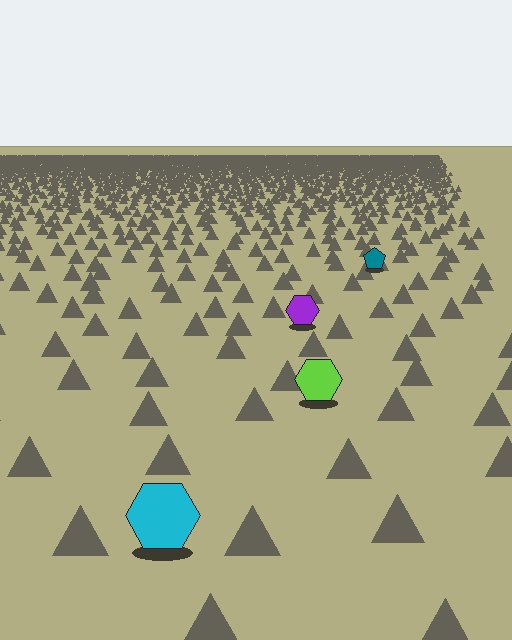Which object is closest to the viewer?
The cyan hexagon is closest. The texture marks near it are larger and more spread out.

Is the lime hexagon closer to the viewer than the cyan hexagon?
No. The cyan hexagon is closer — you can tell from the texture gradient: the ground texture is coarser near it.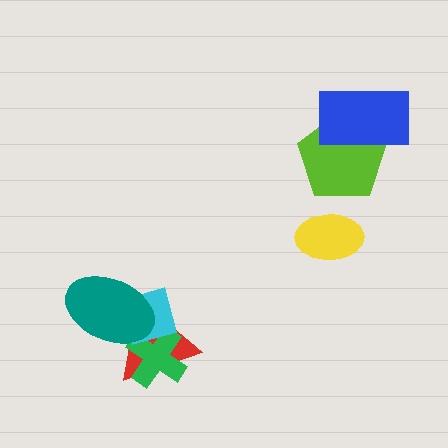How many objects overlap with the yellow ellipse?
0 objects overlap with the yellow ellipse.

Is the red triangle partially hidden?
Yes, it is partially covered by another shape.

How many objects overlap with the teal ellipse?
3 objects overlap with the teal ellipse.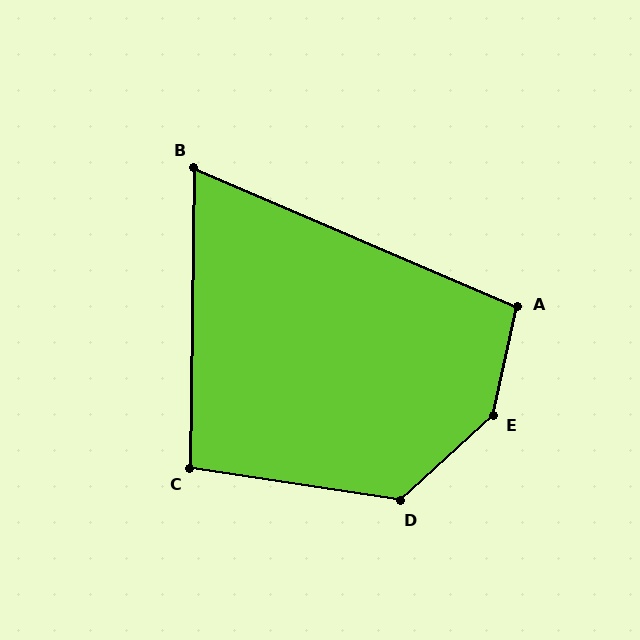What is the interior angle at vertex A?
Approximately 101 degrees (obtuse).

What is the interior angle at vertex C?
Approximately 98 degrees (obtuse).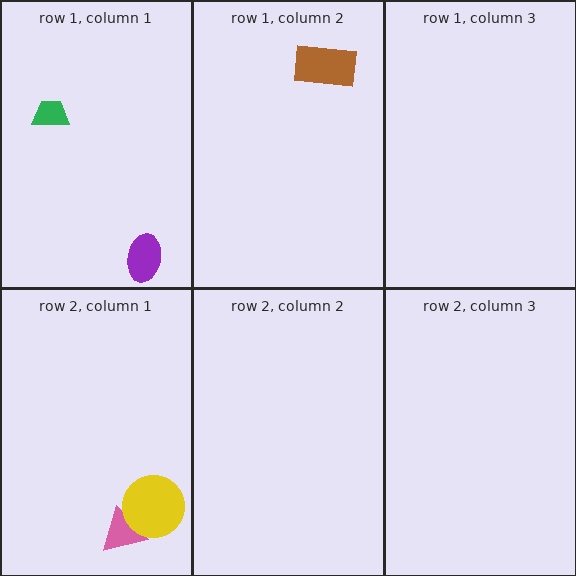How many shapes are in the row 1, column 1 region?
2.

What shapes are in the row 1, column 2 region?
The brown rectangle.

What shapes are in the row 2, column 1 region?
The pink triangle, the yellow circle.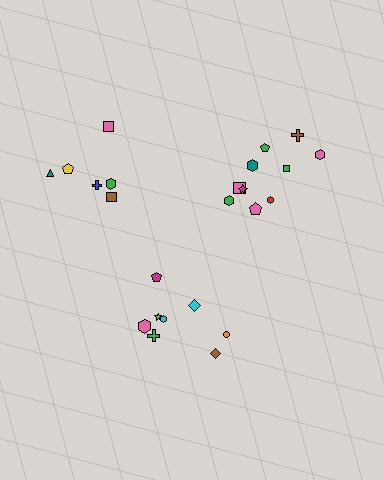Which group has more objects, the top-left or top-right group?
The top-right group.